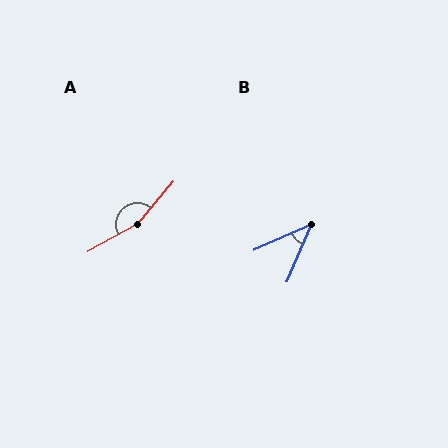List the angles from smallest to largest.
B (43°), A (159°).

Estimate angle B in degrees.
Approximately 43 degrees.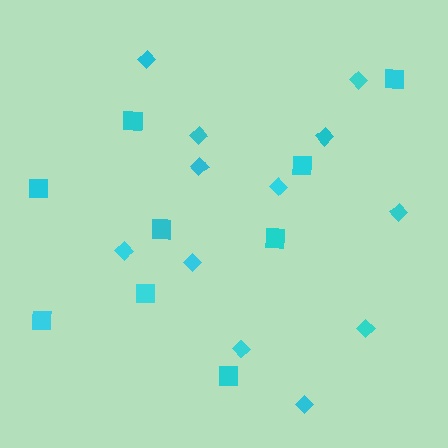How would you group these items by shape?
There are 2 groups: one group of diamonds (12) and one group of squares (9).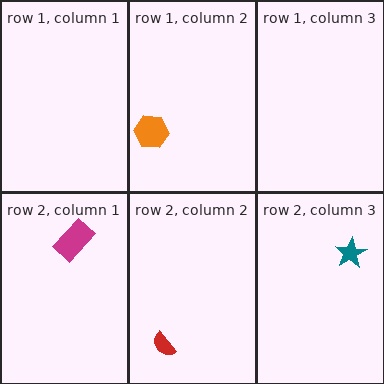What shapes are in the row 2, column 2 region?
The red semicircle.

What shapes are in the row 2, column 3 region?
The teal star.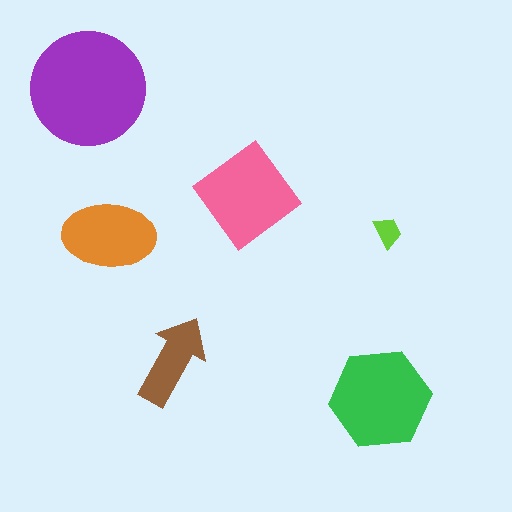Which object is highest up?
The purple circle is topmost.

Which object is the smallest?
The lime trapezoid.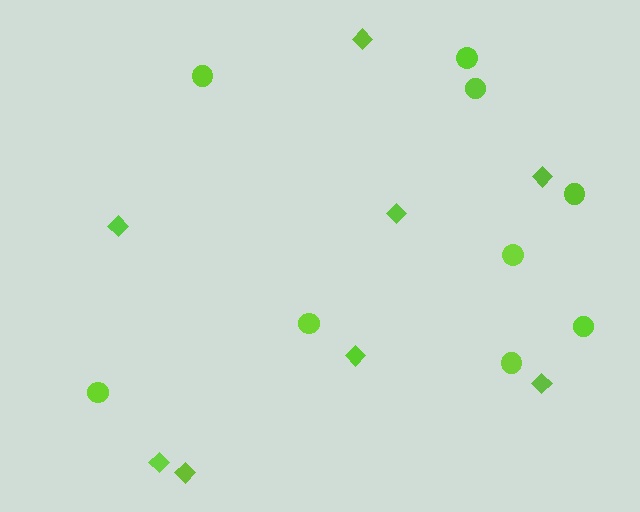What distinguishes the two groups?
There are 2 groups: one group of circles (9) and one group of diamonds (8).